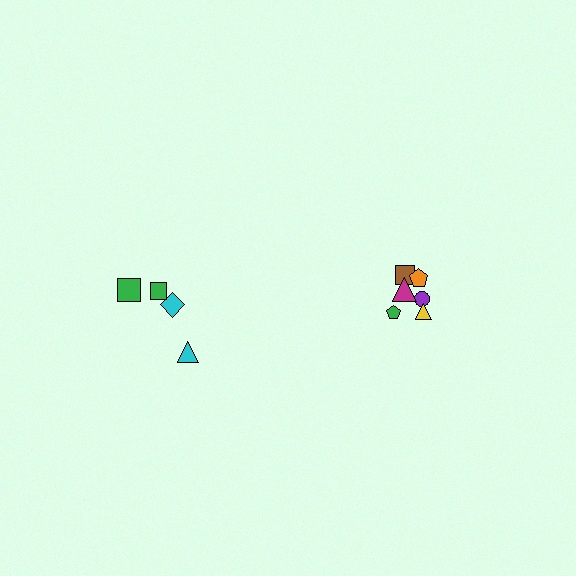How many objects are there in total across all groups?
There are 10 objects.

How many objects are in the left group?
There are 4 objects.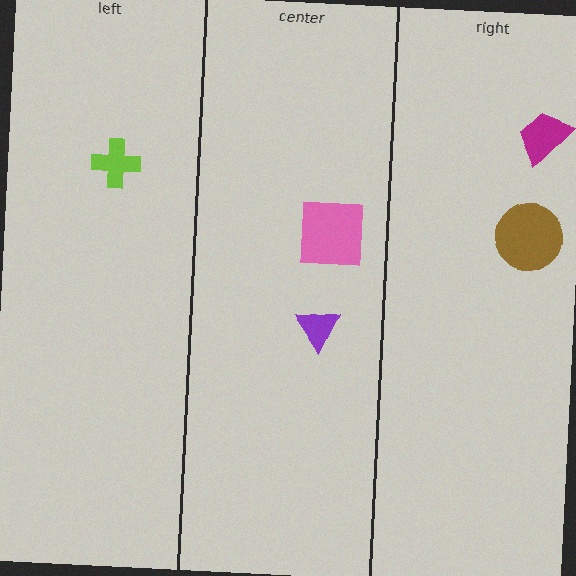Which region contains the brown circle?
The right region.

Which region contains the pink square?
The center region.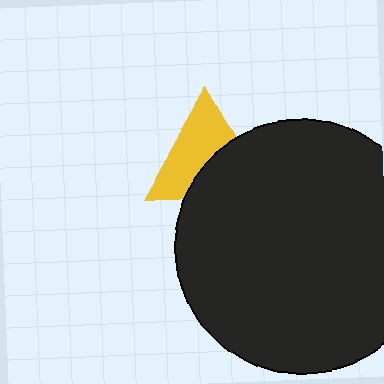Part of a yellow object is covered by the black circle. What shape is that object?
It is a triangle.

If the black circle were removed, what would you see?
You would see the complete yellow triangle.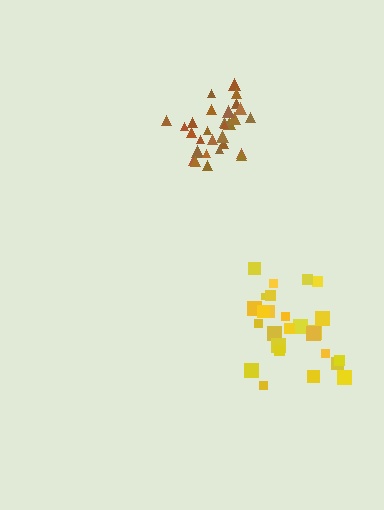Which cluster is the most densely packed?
Brown.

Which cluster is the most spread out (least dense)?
Yellow.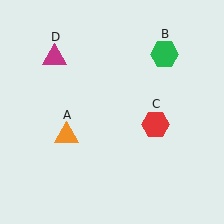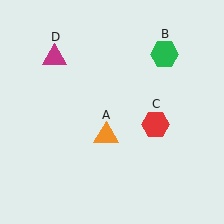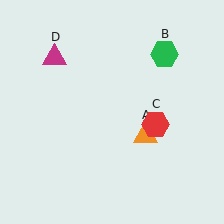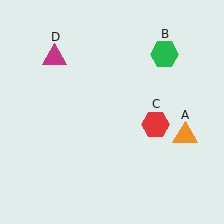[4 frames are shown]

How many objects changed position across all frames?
1 object changed position: orange triangle (object A).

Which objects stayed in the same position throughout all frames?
Green hexagon (object B) and red hexagon (object C) and magenta triangle (object D) remained stationary.